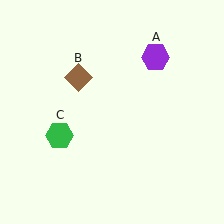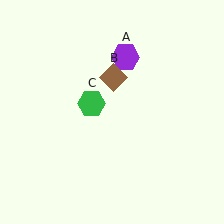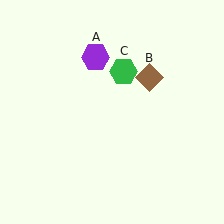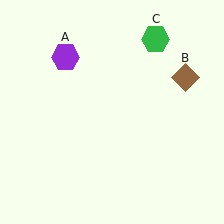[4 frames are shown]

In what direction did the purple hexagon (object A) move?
The purple hexagon (object A) moved left.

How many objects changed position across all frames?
3 objects changed position: purple hexagon (object A), brown diamond (object B), green hexagon (object C).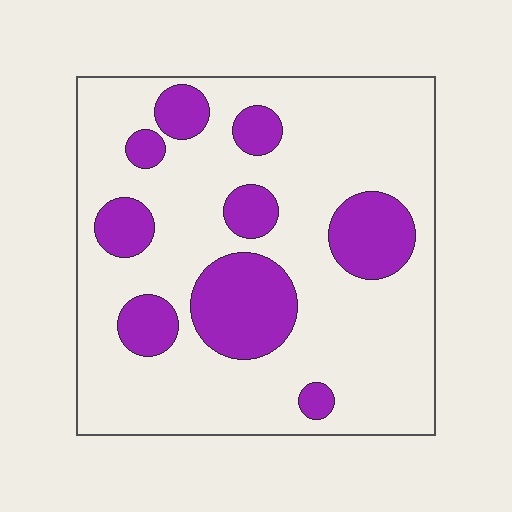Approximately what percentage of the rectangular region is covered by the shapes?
Approximately 25%.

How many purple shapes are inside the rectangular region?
9.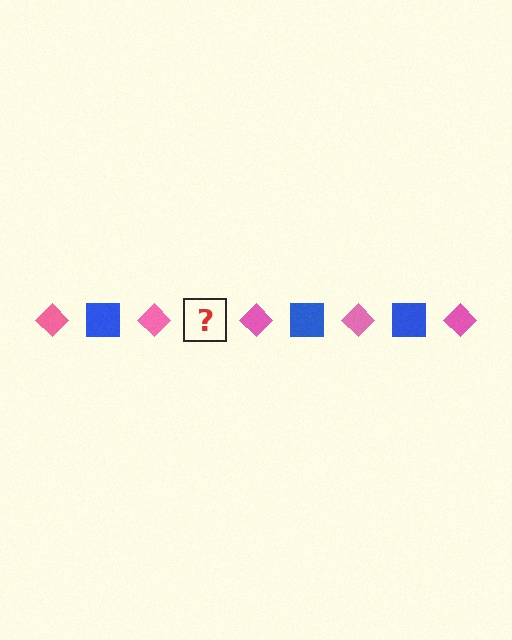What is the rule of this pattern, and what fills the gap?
The rule is that the pattern alternates between pink diamond and blue square. The gap should be filled with a blue square.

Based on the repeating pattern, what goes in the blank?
The blank should be a blue square.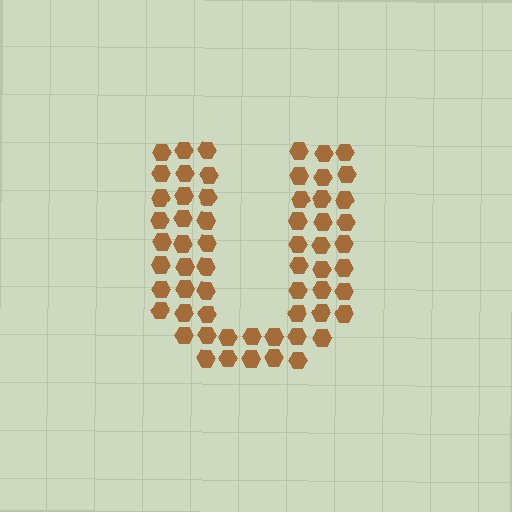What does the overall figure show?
The overall figure shows the letter U.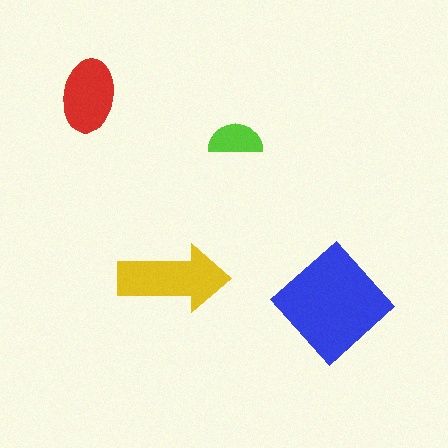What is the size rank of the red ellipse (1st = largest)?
3rd.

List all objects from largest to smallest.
The blue diamond, the yellow arrow, the red ellipse, the lime semicircle.